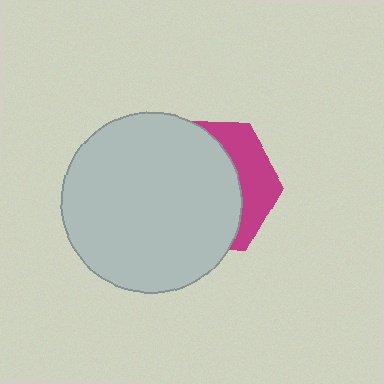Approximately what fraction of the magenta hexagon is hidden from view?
Roughly 69% of the magenta hexagon is hidden behind the light gray circle.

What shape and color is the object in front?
The object in front is a light gray circle.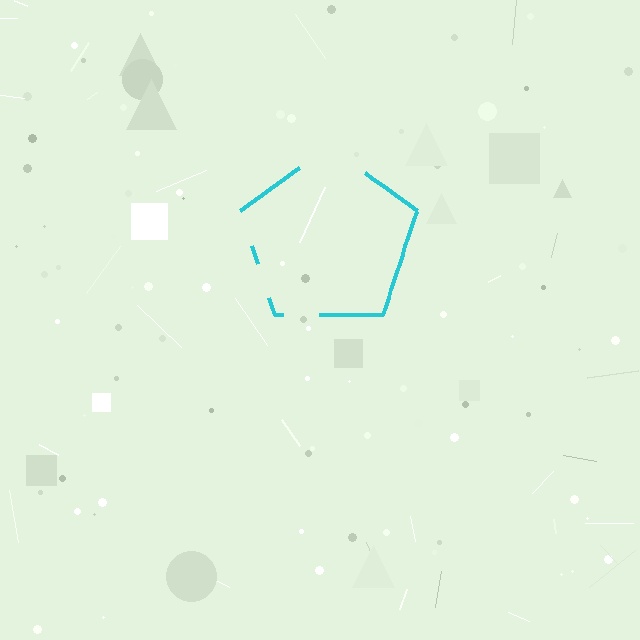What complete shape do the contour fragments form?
The contour fragments form a pentagon.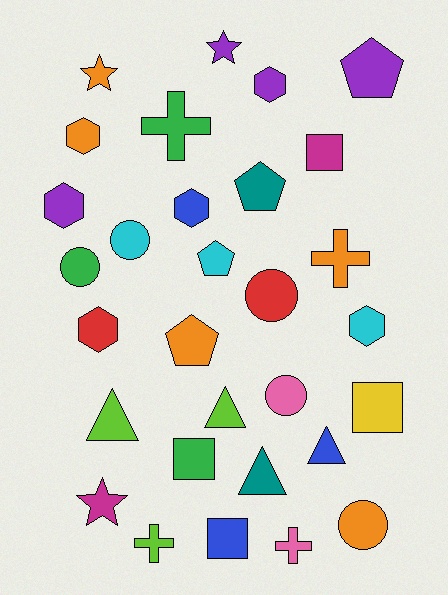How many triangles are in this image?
There are 4 triangles.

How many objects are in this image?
There are 30 objects.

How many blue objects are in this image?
There are 3 blue objects.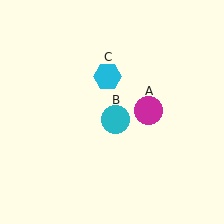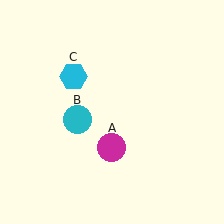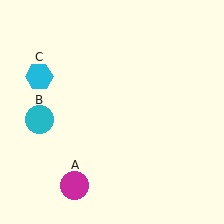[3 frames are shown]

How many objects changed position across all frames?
3 objects changed position: magenta circle (object A), cyan circle (object B), cyan hexagon (object C).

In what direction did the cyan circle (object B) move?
The cyan circle (object B) moved left.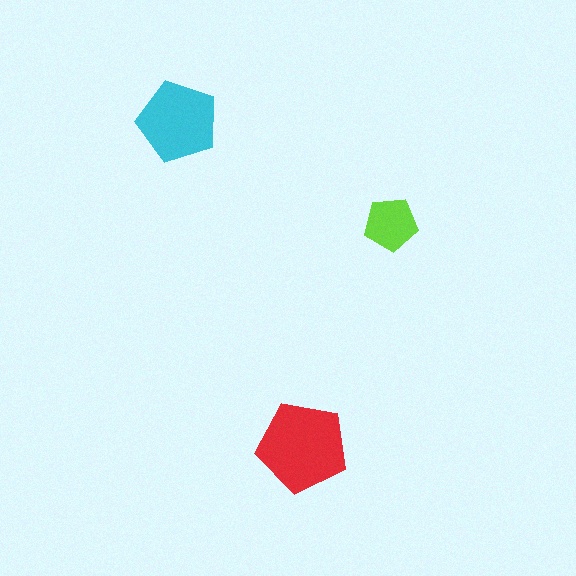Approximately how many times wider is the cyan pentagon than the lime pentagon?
About 1.5 times wider.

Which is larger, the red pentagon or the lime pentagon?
The red one.